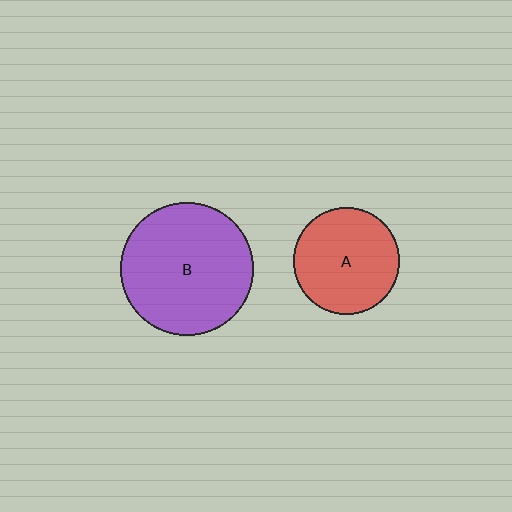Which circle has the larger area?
Circle B (purple).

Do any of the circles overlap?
No, none of the circles overlap.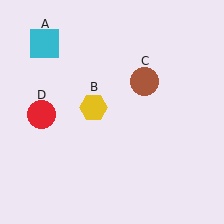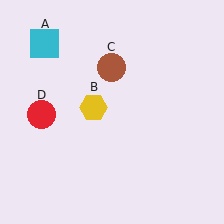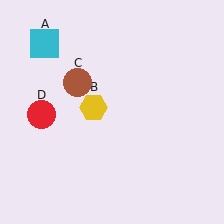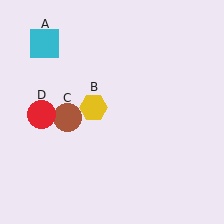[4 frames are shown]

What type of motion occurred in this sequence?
The brown circle (object C) rotated counterclockwise around the center of the scene.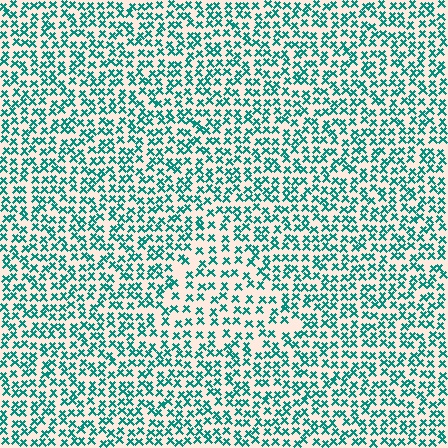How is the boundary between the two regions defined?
The boundary is defined by a change in element density (approximately 1.6x ratio). All elements are the same color, size, and shape.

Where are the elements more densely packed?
The elements are more densely packed outside the triangle boundary.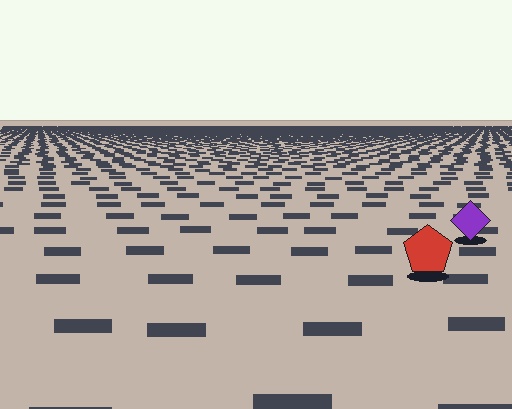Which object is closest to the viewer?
The red pentagon is closest. The texture marks near it are larger and more spread out.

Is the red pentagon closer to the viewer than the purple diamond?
Yes. The red pentagon is closer — you can tell from the texture gradient: the ground texture is coarser near it.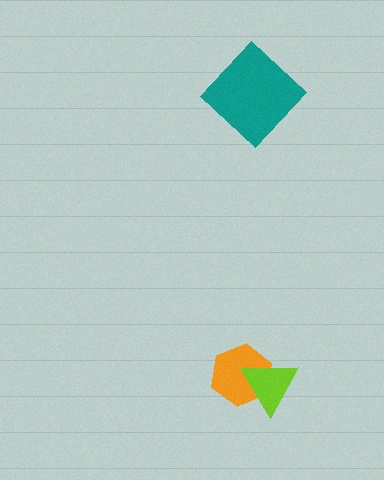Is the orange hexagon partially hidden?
Yes, it is partially covered by another shape.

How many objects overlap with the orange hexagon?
1 object overlaps with the orange hexagon.